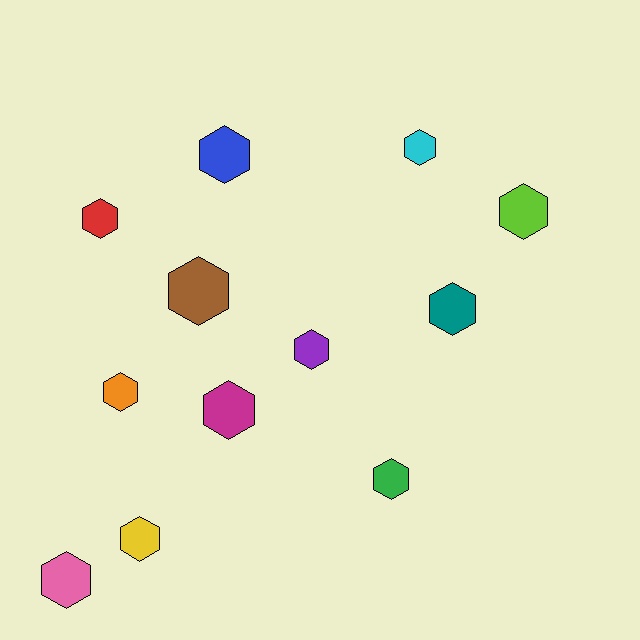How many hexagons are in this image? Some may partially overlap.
There are 12 hexagons.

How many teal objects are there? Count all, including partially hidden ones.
There is 1 teal object.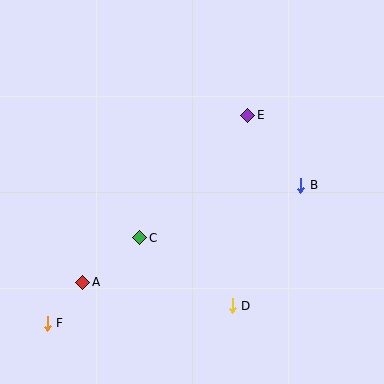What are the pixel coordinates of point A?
Point A is at (83, 282).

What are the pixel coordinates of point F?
Point F is at (47, 323).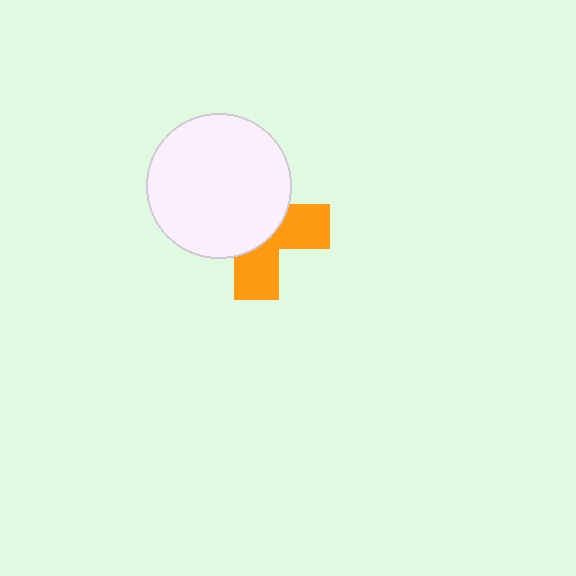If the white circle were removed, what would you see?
You would see the complete orange cross.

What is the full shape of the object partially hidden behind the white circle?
The partially hidden object is an orange cross.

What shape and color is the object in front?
The object in front is a white circle.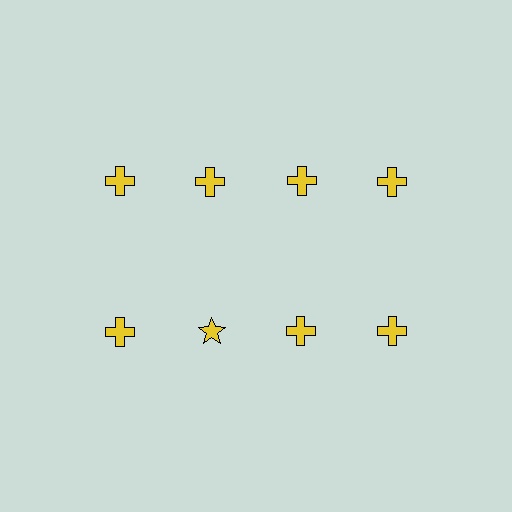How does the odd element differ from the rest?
It has a different shape: star instead of cross.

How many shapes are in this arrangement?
There are 8 shapes arranged in a grid pattern.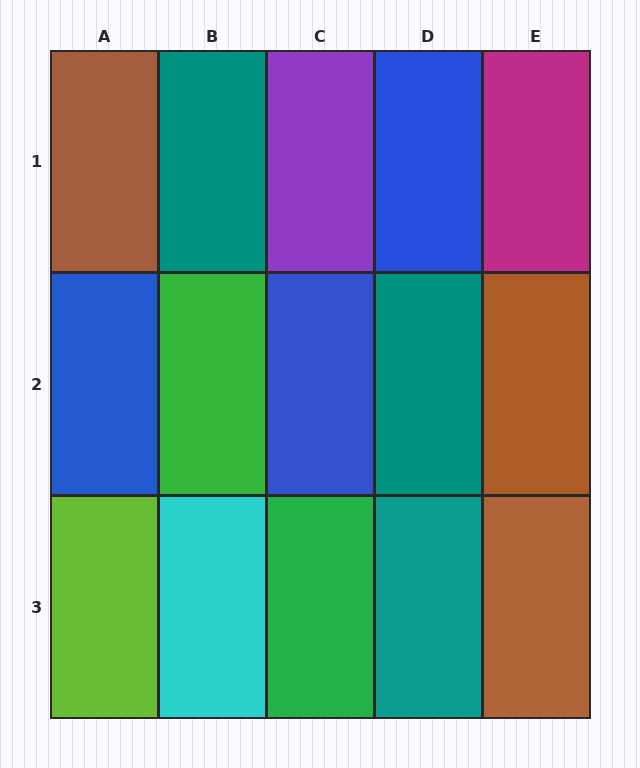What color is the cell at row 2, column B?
Green.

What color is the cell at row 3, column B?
Cyan.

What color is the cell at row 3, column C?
Green.